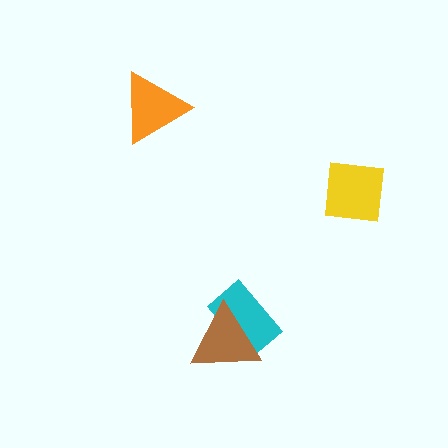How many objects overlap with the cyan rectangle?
1 object overlaps with the cyan rectangle.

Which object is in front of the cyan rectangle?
The brown triangle is in front of the cyan rectangle.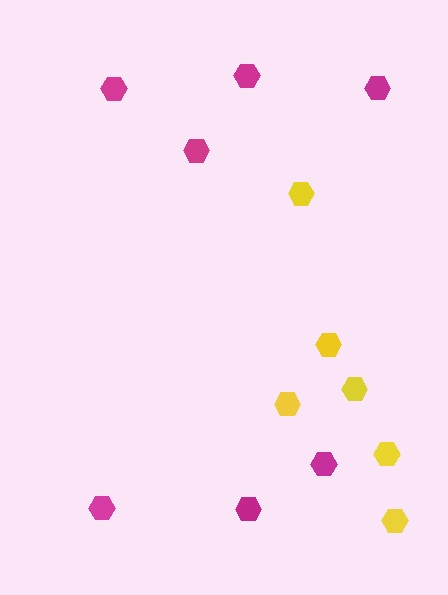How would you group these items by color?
There are 2 groups: one group of yellow hexagons (6) and one group of magenta hexagons (7).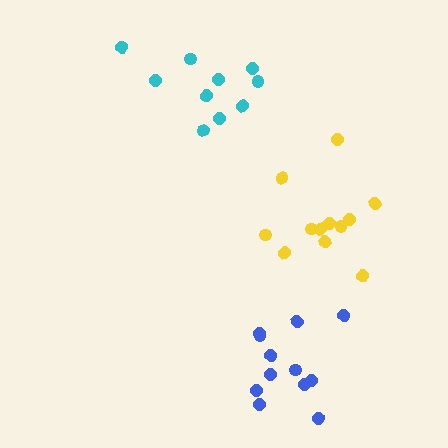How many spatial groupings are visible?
There are 3 spatial groupings.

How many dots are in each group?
Group 1: 12 dots, Group 2: 12 dots, Group 3: 10 dots (34 total).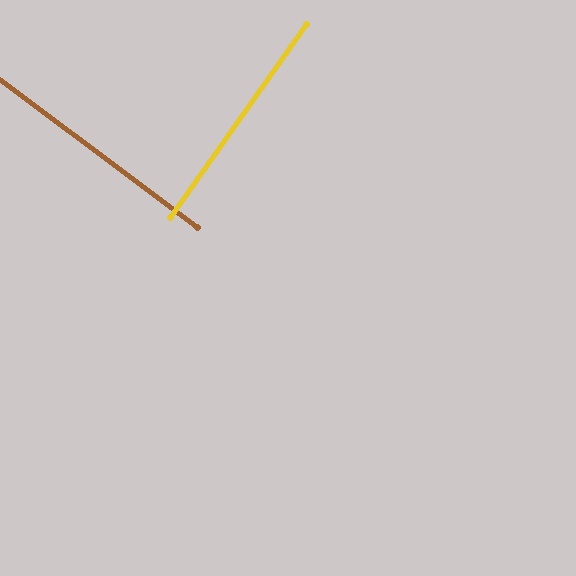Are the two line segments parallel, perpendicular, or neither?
Perpendicular — they meet at approximately 88°.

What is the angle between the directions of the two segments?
Approximately 88 degrees.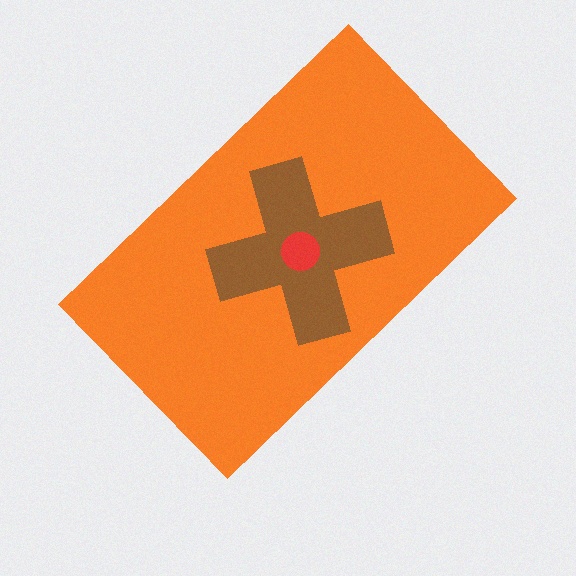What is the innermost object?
The red circle.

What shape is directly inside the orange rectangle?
The brown cross.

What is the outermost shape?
The orange rectangle.